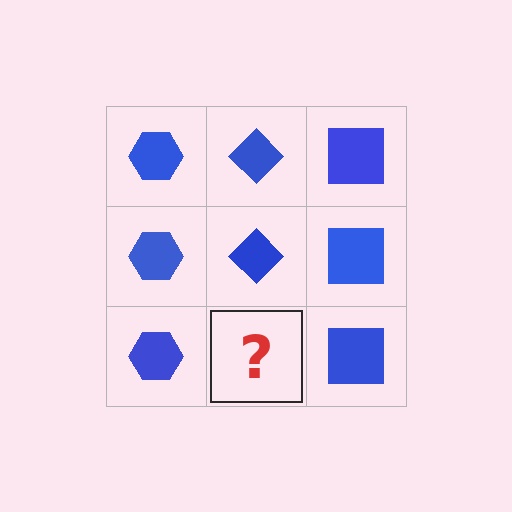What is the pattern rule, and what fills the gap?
The rule is that each column has a consistent shape. The gap should be filled with a blue diamond.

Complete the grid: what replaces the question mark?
The question mark should be replaced with a blue diamond.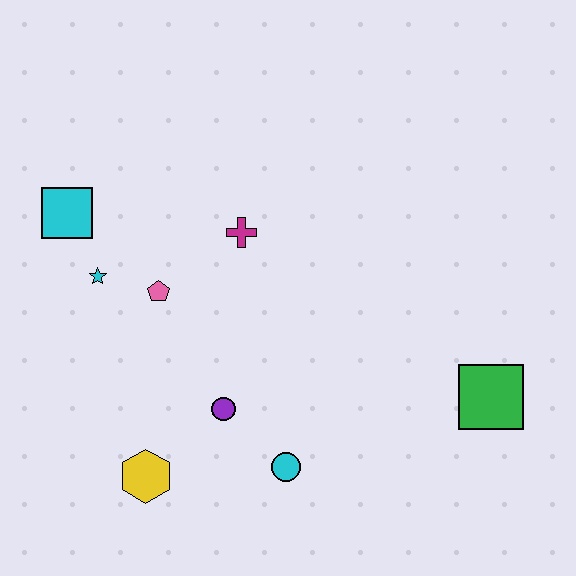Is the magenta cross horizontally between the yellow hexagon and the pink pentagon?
No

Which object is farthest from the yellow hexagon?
The green square is farthest from the yellow hexagon.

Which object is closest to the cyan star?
The pink pentagon is closest to the cyan star.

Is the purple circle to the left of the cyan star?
No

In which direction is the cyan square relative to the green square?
The cyan square is to the left of the green square.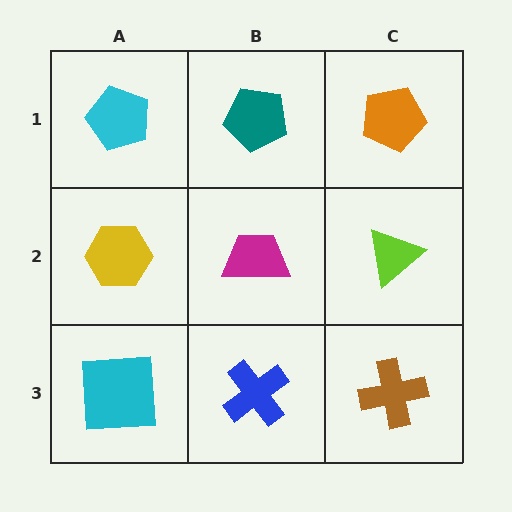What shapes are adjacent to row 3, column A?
A yellow hexagon (row 2, column A), a blue cross (row 3, column B).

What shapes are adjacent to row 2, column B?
A teal pentagon (row 1, column B), a blue cross (row 3, column B), a yellow hexagon (row 2, column A), a lime triangle (row 2, column C).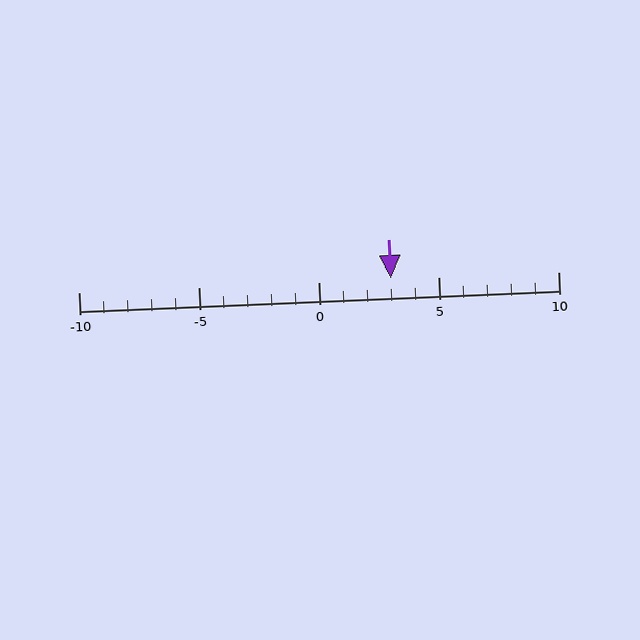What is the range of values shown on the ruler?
The ruler shows values from -10 to 10.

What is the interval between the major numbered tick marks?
The major tick marks are spaced 5 units apart.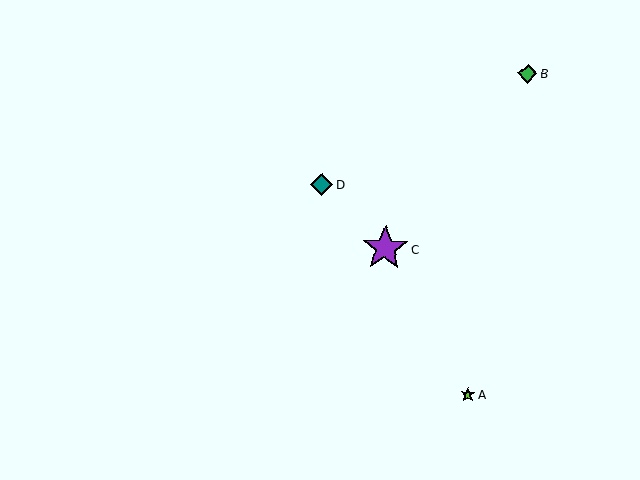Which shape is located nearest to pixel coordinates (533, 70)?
The green diamond (labeled B) at (528, 74) is nearest to that location.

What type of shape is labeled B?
Shape B is a green diamond.